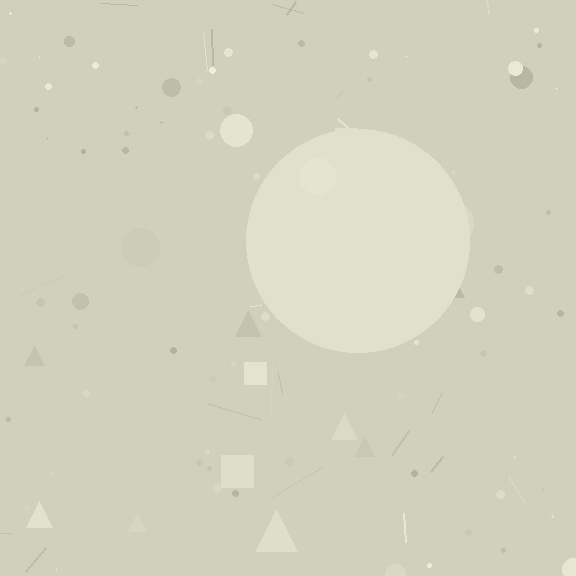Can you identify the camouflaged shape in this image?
The camouflaged shape is a circle.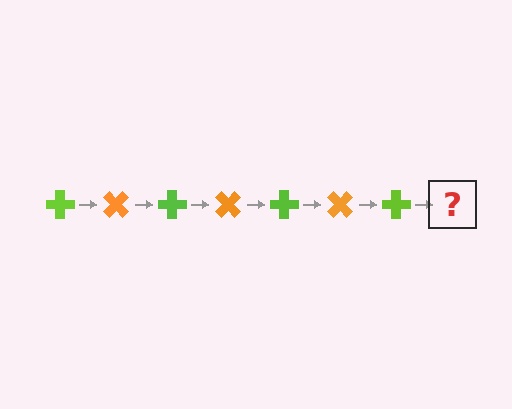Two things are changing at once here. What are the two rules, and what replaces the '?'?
The two rules are that it rotates 45 degrees each step and the color cycles through lime and orange. The '?' should be an orange cross, rotated 315 degrees from the start.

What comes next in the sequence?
The next element should be an orange cross, rotated 315 degrees from the start.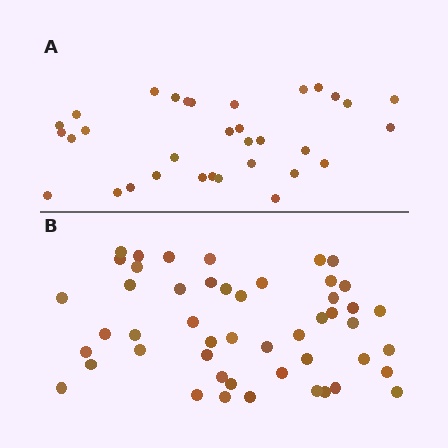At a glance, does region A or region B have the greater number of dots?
Region B (the bottom region) has more dots.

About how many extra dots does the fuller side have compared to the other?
Region B has approximately 15 more dots than region A.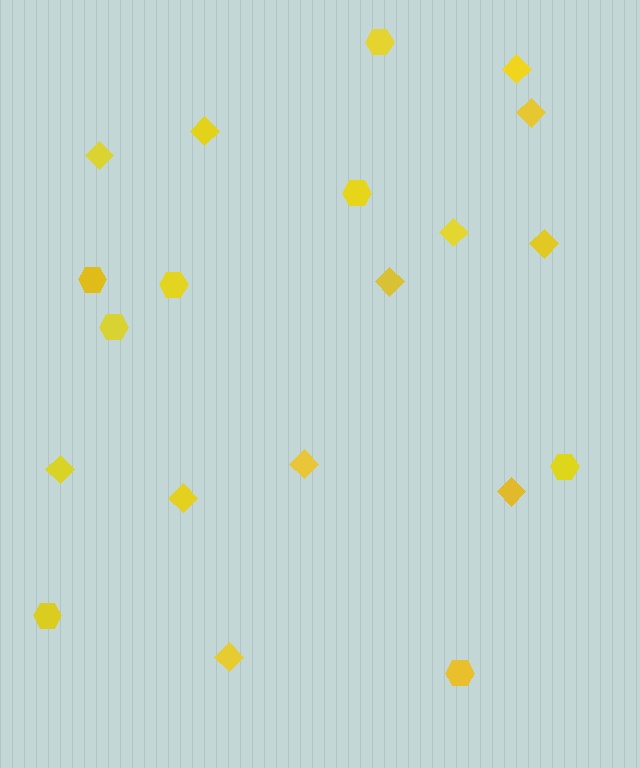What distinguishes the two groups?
There are 2 groups: one group of diamonds (12) and one group of hexagons (8).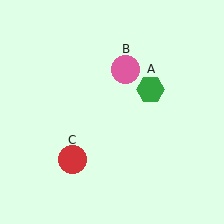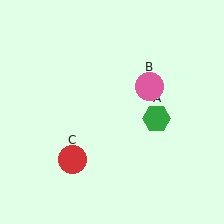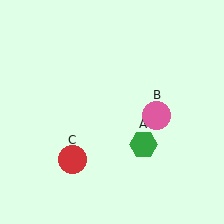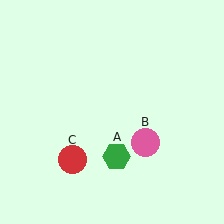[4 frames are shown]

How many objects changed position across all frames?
2 objects changed position: green hexagon (object A), pink circle (object B).